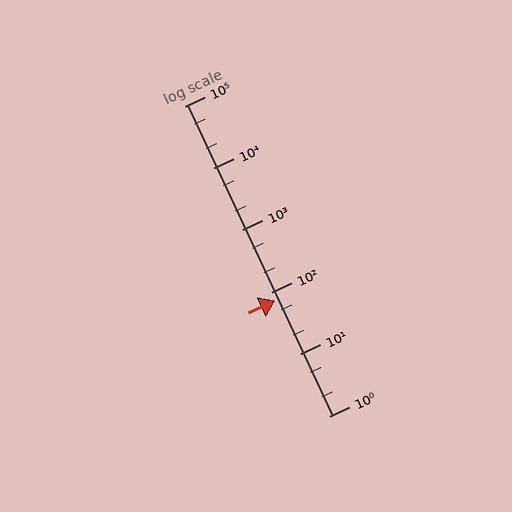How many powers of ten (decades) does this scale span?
The scale spans 5 decades, from 1 to 100000.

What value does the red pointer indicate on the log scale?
The pointer indicates approximately 74.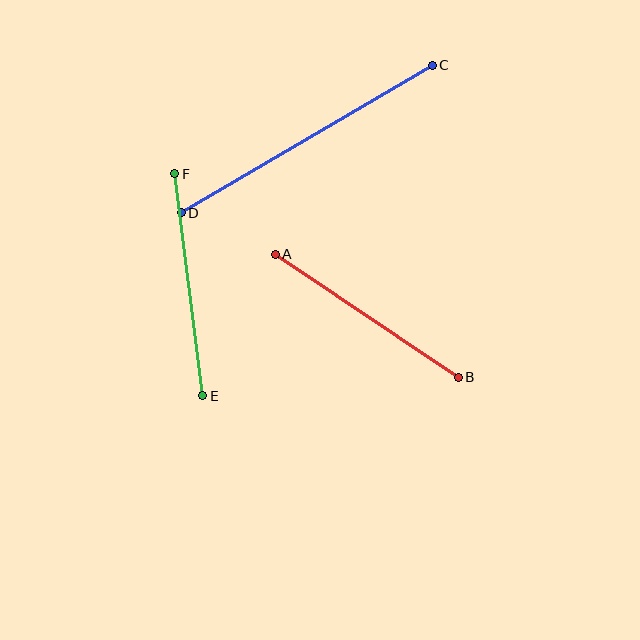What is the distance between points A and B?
The distance is approximately 221 pixels.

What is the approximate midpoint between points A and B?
The midpoint is at approximately (367, 316) pixels.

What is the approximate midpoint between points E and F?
The midpoint is at approximately (189, 285) pixels.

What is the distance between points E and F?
The distance is approximately 224 pixels.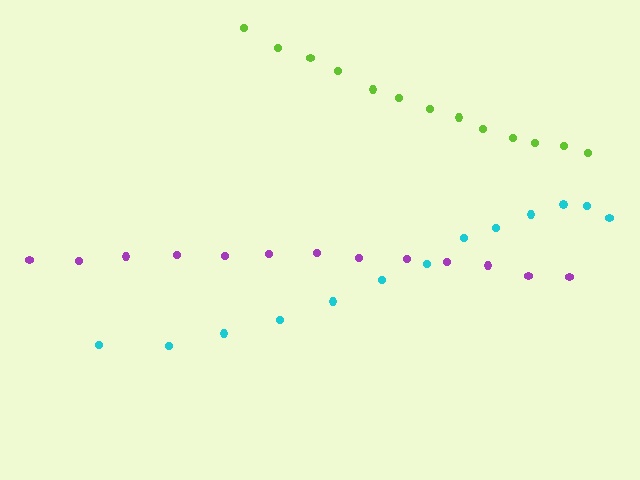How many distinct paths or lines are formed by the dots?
There are 3 distinct paths.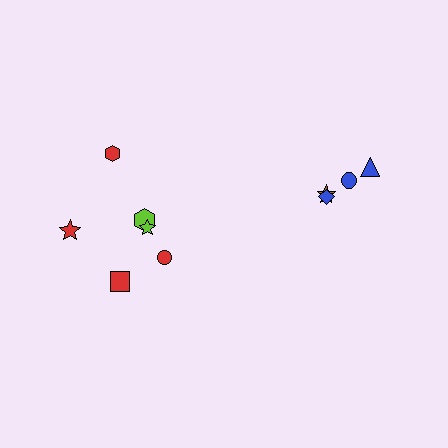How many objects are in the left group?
There are 6 objects.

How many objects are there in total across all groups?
There are 10 objects.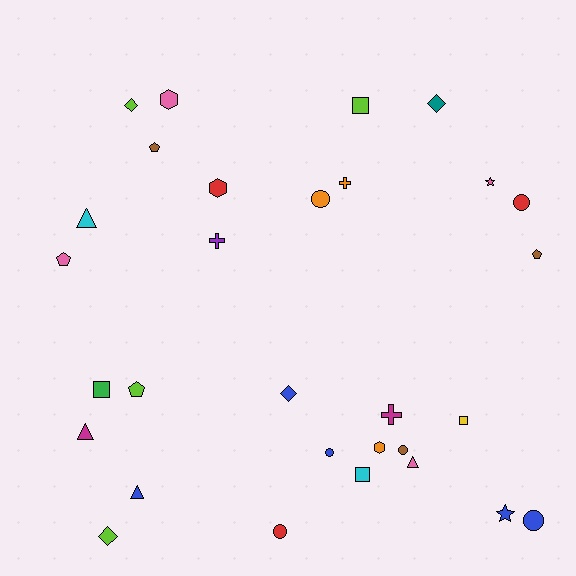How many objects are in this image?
There are 30 objects.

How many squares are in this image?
There are 4 squares.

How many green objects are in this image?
There is 1 green object.